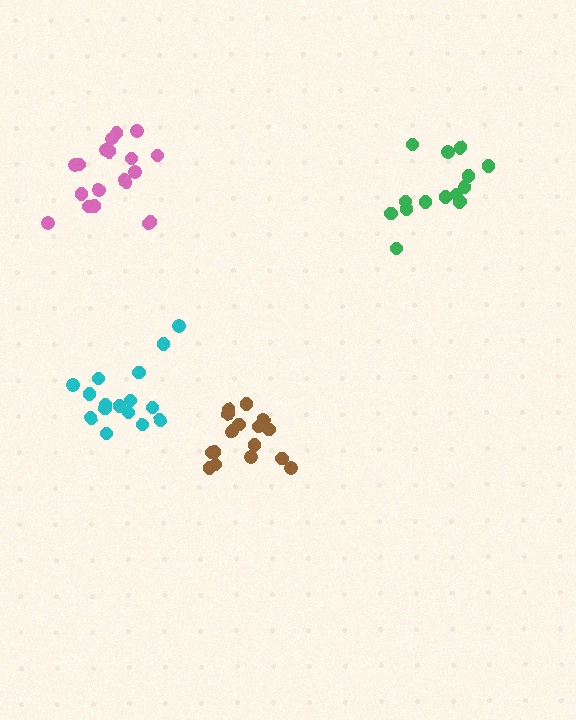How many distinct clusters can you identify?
There are 4 distinct clusters.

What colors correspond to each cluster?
The clusters are colored: green, brown, cyan, pink.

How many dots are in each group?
Group 1: 14 dots, Group 2: 16 dots, Group 3: 16 dots, Group 4: 19 dots (65 total).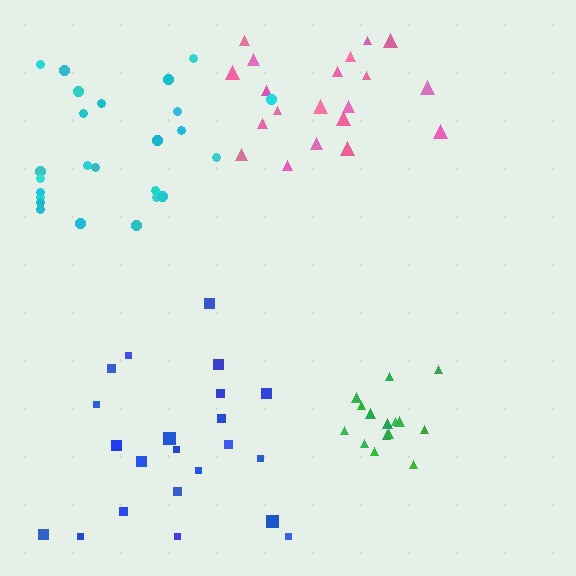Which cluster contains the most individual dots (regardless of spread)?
Cyan (25).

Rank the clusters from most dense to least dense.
green, pink, cyan, blue.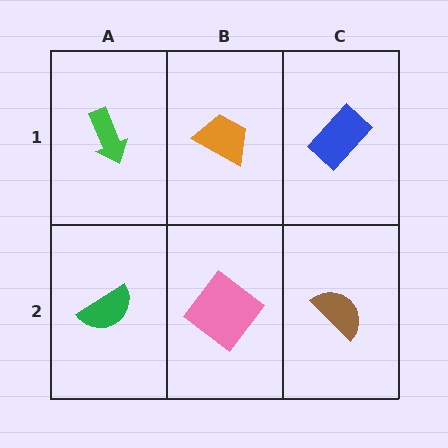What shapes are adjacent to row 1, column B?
A pink diamond (row 2, column B), a green arrow (row 1, column A), a blue rectangle (row 1, column C).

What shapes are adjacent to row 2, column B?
An orange trapezoid (row 1, column B), a green semicircle (row 2, column A), a brown semicircle (row 2, column C).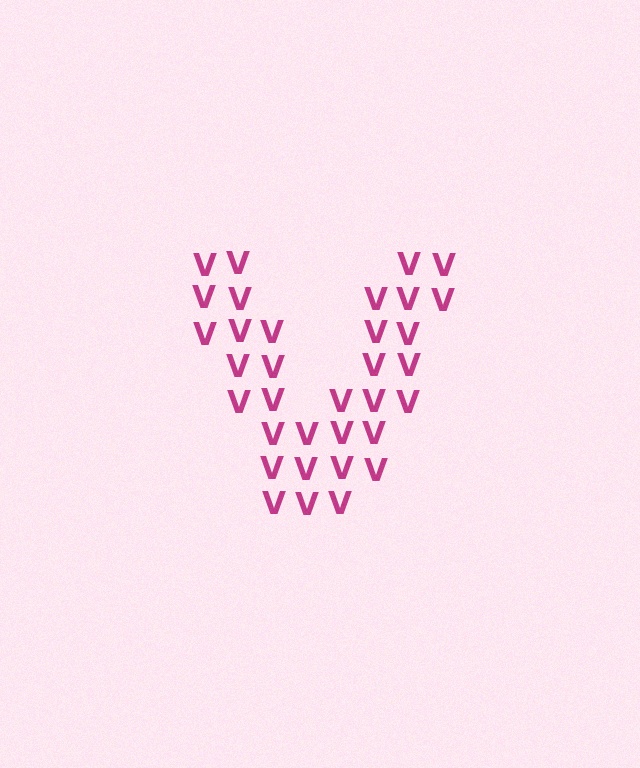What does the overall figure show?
The overall figure shows the letter V.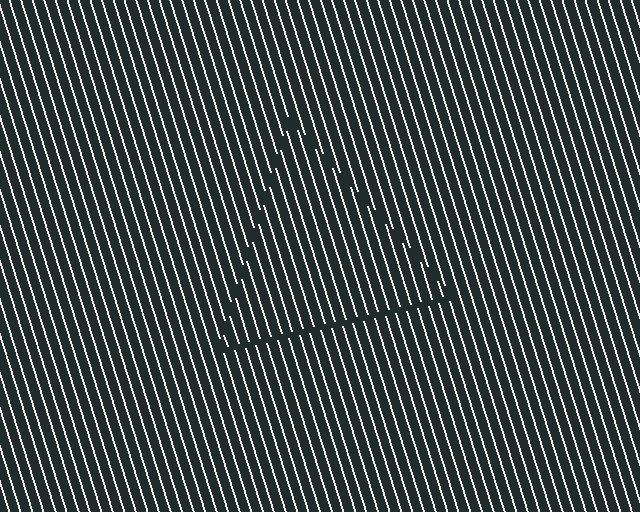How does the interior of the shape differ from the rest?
The interior of the shape contains the same grating, shifted by half a period — the contour is defined by the phase discontinuity where line-ends from the inner and outer gratings abut.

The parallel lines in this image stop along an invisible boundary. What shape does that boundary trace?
An illusory triangle. The interior of the shape contains the same grating, shifted by half a period — the contour is defined by the phase discontinuity where line-ends from the inner and outer gratings abut.